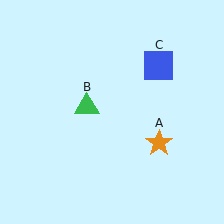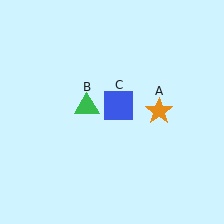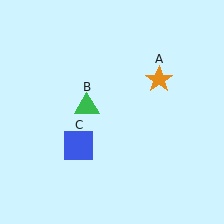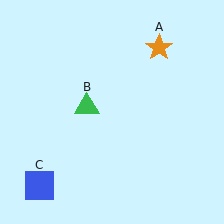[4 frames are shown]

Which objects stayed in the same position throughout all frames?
Green triangle (object B) remained stationary.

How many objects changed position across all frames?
2 objects changed position: orange star (object A), blue square (object C).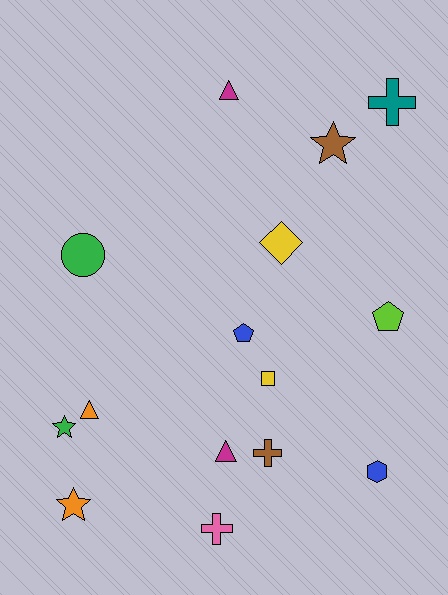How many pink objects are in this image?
There is 1 pink object.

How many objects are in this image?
There are 15 objects.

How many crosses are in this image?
There are 3 crosses.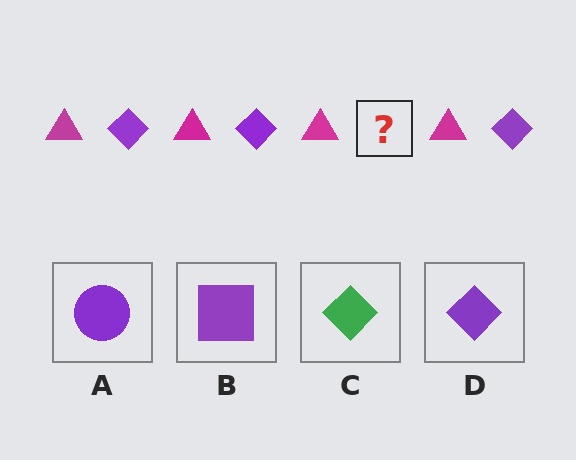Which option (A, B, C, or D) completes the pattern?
D.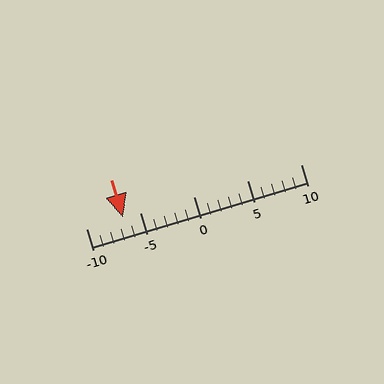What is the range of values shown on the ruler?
The ruler shows values from -10 to 10.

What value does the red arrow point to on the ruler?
The red arrow points to approximately -7.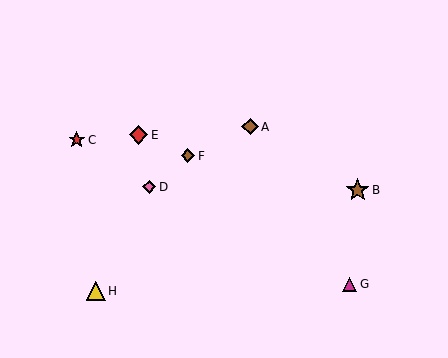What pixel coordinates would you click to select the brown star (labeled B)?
Click at (358, 190) to select the brown star B.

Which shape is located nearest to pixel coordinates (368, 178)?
The brown star (labeled B) at (358, 190) is nearest to that location.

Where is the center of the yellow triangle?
The center of the yellow triangle is at (96, 291).